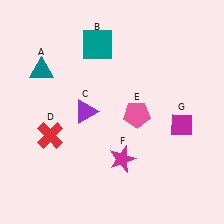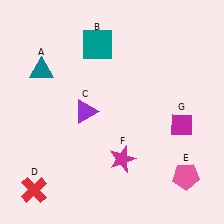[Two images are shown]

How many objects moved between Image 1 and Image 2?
2 objects moved between the two images.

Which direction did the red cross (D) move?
The red cross (D) moved down.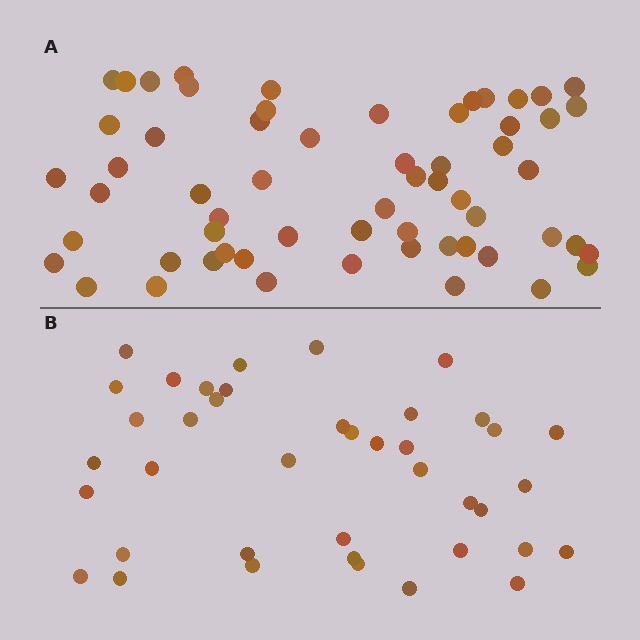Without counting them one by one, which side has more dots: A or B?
Region A (the top region) has more dots.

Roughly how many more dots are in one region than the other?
Region A has approximately 20 more dots than region B.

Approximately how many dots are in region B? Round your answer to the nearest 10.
About 40 dots.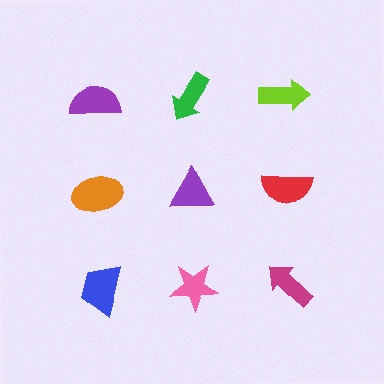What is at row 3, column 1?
A blue trapezoid.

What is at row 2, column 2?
A purple triangle.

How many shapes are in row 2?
3 shapes.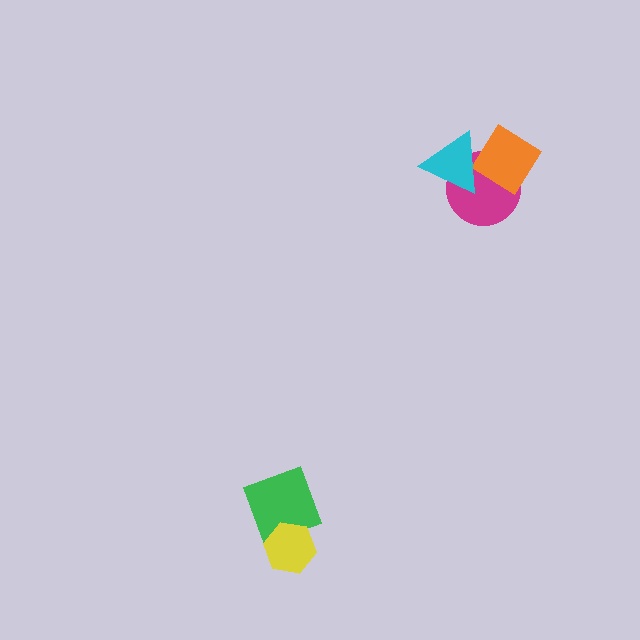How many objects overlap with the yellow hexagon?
1 object overlaps with the yellow hexagon.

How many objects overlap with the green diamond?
1 object overlaps with the green diamond.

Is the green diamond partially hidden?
Yes, it is partially covered by another shape.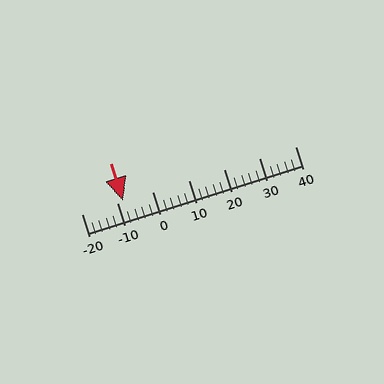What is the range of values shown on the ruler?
The ruler shows values from -20 to 40.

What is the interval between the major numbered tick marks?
The major tick marks are spaced 10 units apart.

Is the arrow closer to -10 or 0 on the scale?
The arrow is closer to -10.